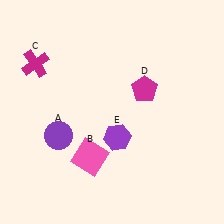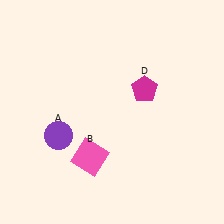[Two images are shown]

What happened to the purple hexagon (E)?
The purple hexagon (E) was removed in Image 2. It was in the bottom-right area of Image 1.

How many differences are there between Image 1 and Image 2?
There are 2 differences between the two images.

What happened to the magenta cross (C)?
The magenta cross (C) was removed in Image 2. It was in the top-left area of Image 1.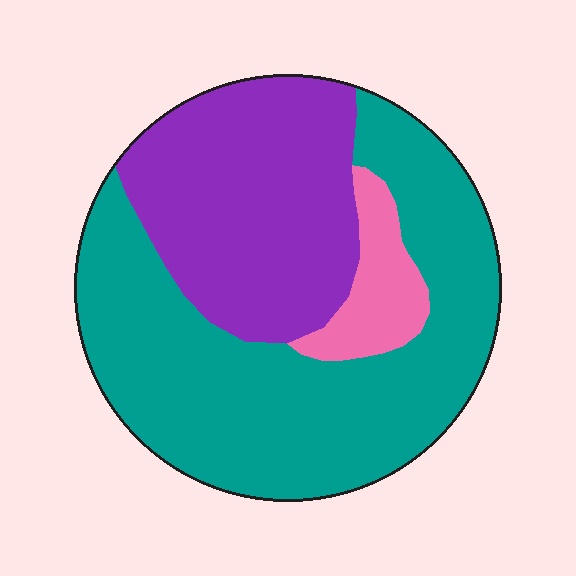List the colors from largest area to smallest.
From largest to smallest: teal, purple, pink.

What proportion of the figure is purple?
Purple covers around 35% of the figure.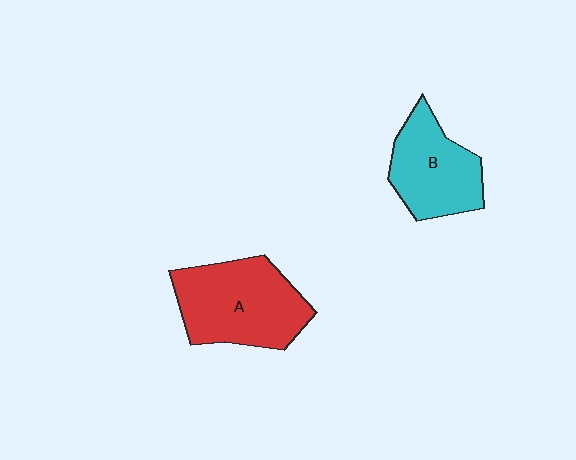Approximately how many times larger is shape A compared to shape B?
Approximately 1.3 times.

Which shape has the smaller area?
Shape B (cyan).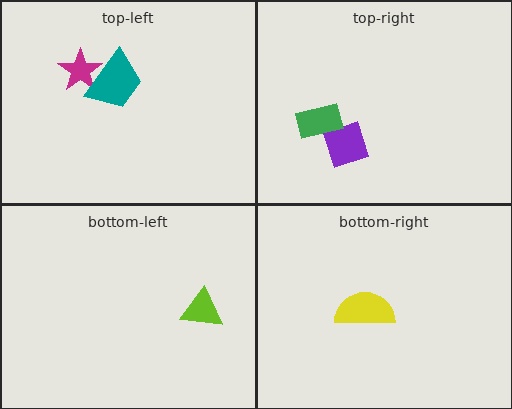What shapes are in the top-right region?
The purple diamond, the green rectangle.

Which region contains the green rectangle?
The top-right region.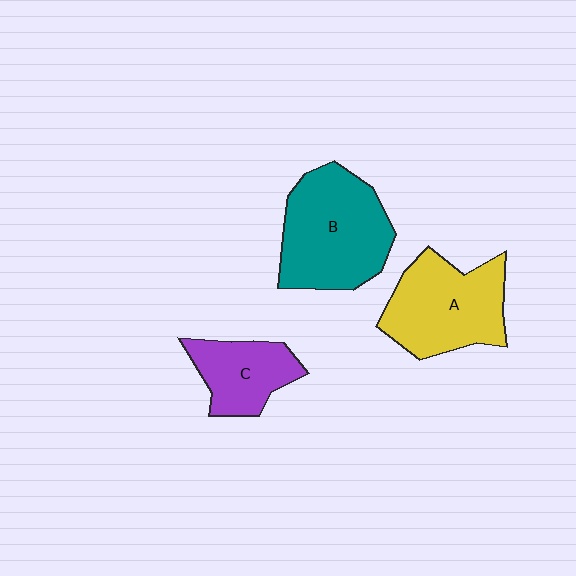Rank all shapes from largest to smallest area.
From largest to smallest: B (teal), A (yellow), C (purple).